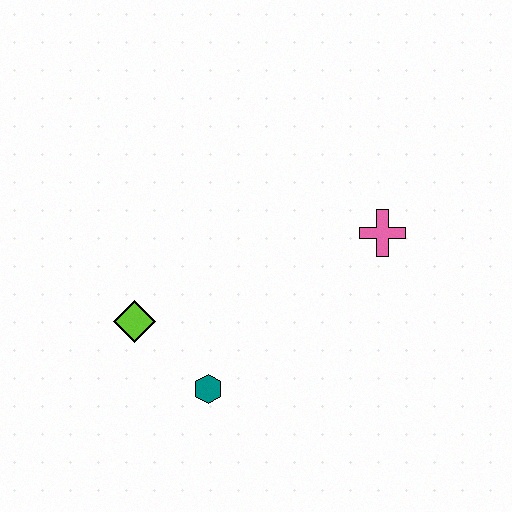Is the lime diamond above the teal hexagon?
Yes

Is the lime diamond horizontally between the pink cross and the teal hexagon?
No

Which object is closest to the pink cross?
The teal hexagon is closest to the pink cross.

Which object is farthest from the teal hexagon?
The pink cross is farthest from the teal hexagon.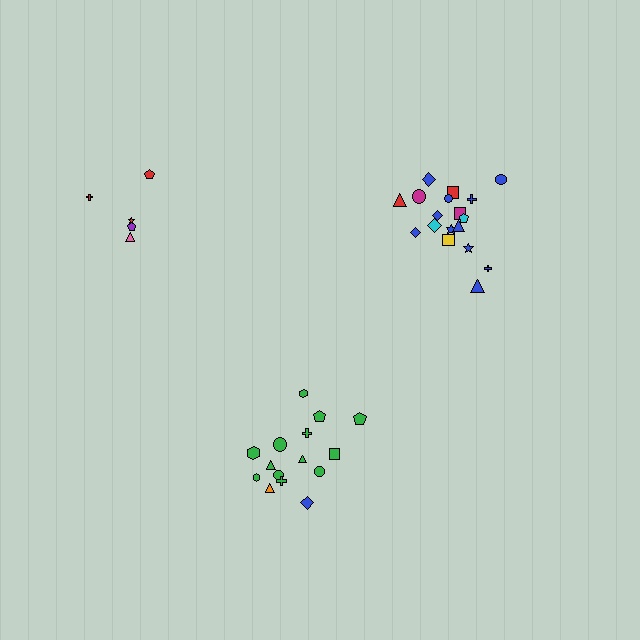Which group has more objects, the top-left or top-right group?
The top-right group.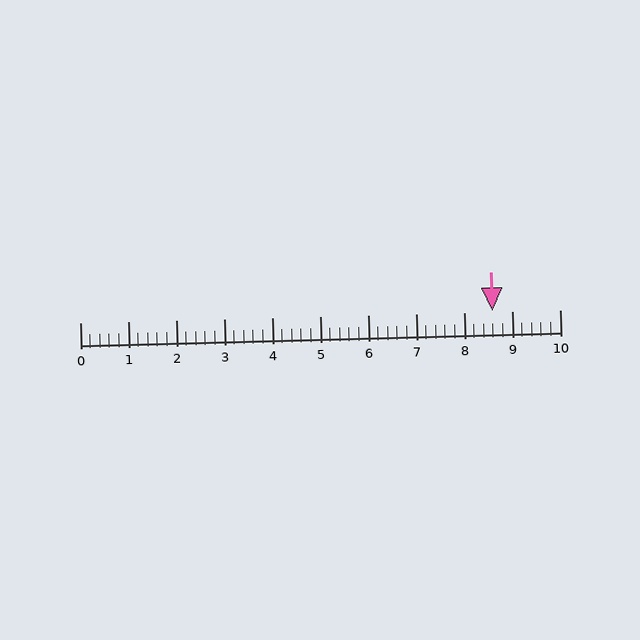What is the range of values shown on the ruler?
The ruler shows values from 0 to 10.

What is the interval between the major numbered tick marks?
The major tick marks are spaced 1 units apart.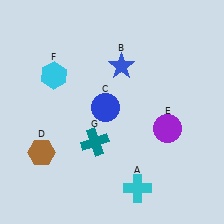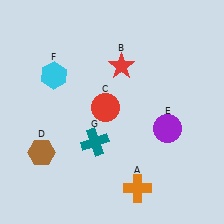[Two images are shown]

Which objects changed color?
A changed from cyan to orange. B changed from blue to red. C changed from blue to red.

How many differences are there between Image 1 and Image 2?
There are 3 differences between the two images.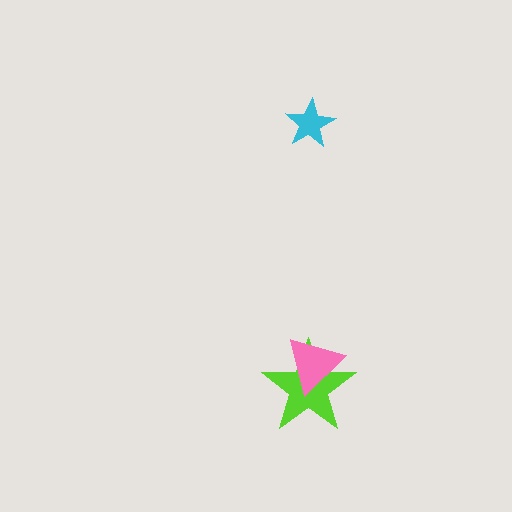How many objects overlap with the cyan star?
0 objects overlap with the cyan star.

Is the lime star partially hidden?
Yes, it is partially covered by another shape.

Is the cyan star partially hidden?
No, no other shape covers it.